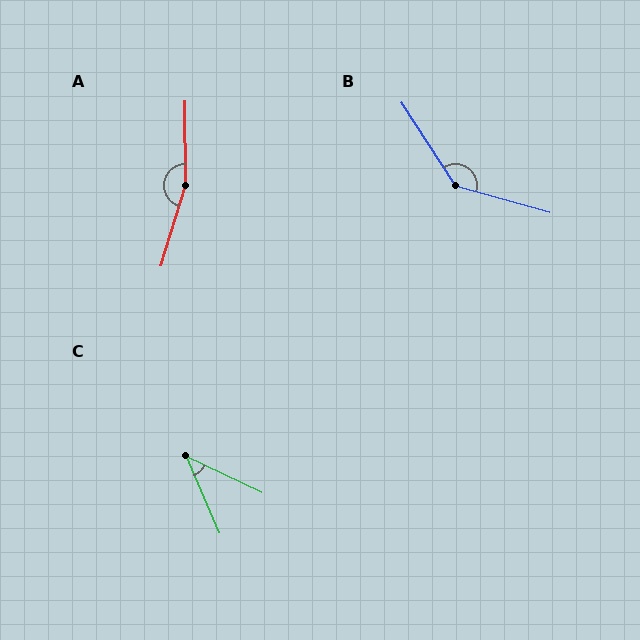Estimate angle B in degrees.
Approximately 139 degrees.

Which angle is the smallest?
C, at approximately 41 degrees.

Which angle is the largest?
A, at approximately 163 degrees.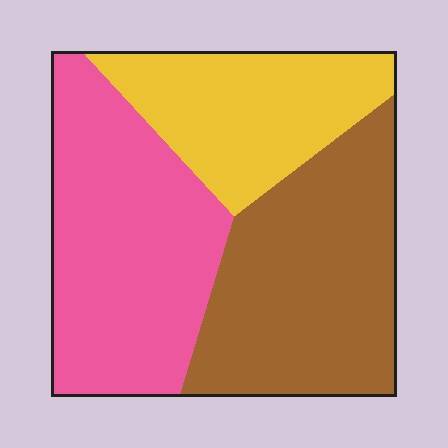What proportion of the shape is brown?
Brown covers 37% of the shape.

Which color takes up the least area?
Yellow, at roughly 25%.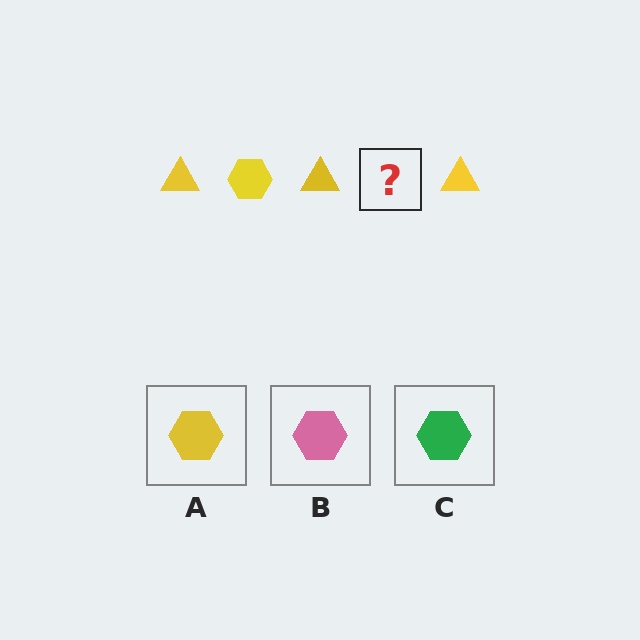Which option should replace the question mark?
Option A.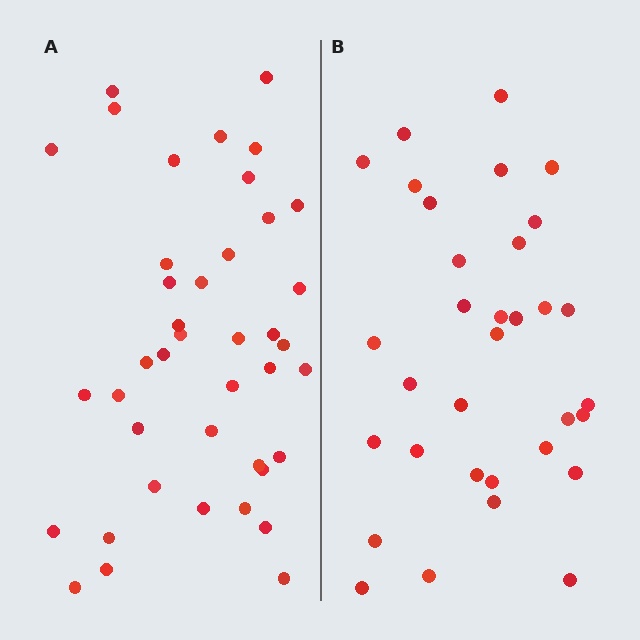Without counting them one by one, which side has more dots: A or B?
Region A (the left region) has more dots.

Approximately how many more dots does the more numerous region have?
Region A has roughly 8 or so more dots than region B.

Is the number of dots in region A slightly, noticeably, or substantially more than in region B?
Region A has only slightly more — the two regions are fairly close. The ratio is roughly 1.2 to 1.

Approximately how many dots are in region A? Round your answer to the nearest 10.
About 40 dots. (The exact count is 41, which rounds to 40.)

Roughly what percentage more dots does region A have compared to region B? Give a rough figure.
About 25% more.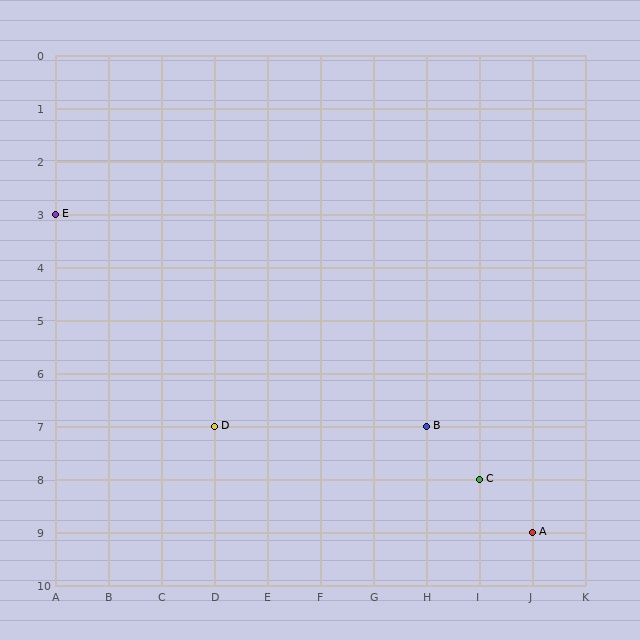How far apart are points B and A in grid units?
Points B and A are 2 columns and 2 rows apart (about 2.8 grid units diagonally).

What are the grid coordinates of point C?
Point C is at grid coordinates (I, 8).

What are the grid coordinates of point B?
Point B is at grid coordinates (H, 7).